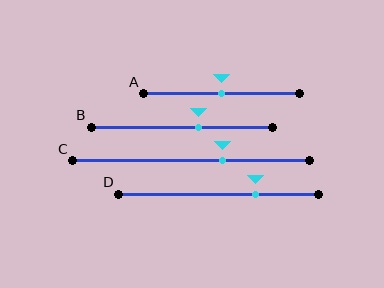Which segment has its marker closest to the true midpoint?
Segment A has its marker closest to the true midpoint.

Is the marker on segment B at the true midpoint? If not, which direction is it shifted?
No, the marker on segment B is shifted to the right by about 9% of the segment length.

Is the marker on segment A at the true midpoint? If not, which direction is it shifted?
Yes, the marker on segment A is at the true midpoint.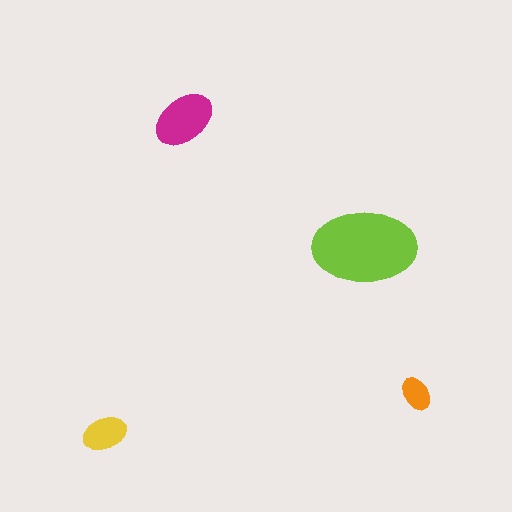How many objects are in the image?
There are 4 objects in the image.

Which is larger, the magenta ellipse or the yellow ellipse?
The magenta one.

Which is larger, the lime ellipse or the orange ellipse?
The lime one.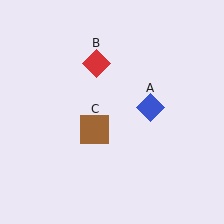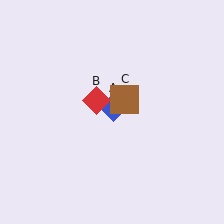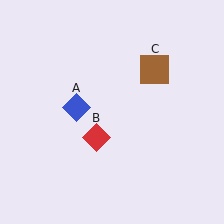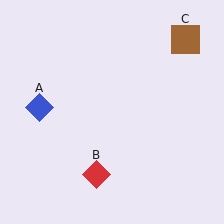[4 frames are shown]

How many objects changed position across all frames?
3 objects changed position: blue diamond (object A), red diamond (object B), brown square (object C).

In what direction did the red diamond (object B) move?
The red diamond (object B) moved down.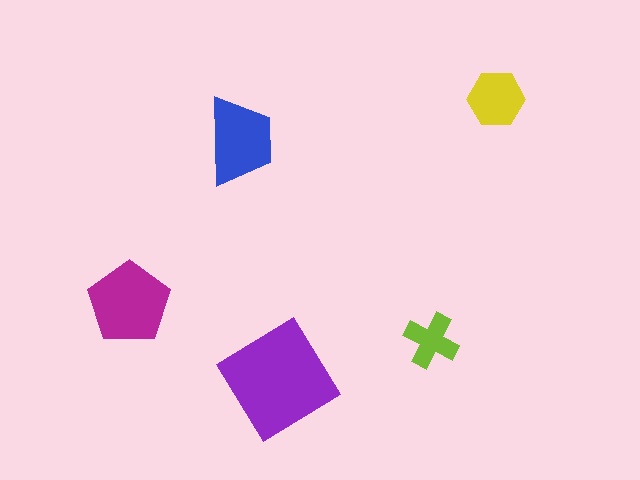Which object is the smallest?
The lime cross.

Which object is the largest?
The purple diamond.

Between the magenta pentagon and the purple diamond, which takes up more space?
The purple diamond.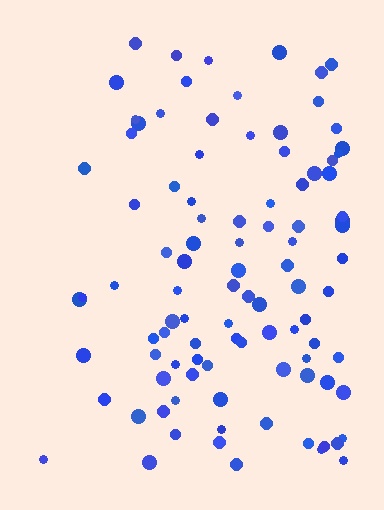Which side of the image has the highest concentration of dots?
The right.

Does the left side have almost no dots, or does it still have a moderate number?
Still a moderate number, just noticeably fewer than the right.